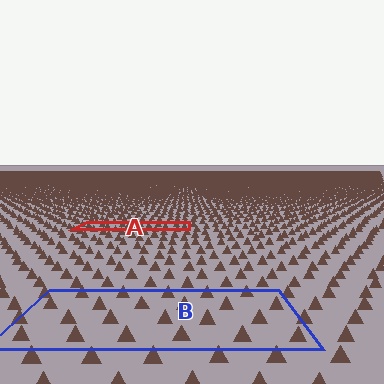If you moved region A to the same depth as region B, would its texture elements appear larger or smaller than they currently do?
They would appear larger. At a closer depth, the same texture elements are projected at a bigger on-screen size.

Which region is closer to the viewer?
Region B is closer. The texture elements there are larger and more spread out.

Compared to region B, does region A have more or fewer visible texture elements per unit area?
Region A has more texture elements per unit area — they are packed more densely because it is farther away.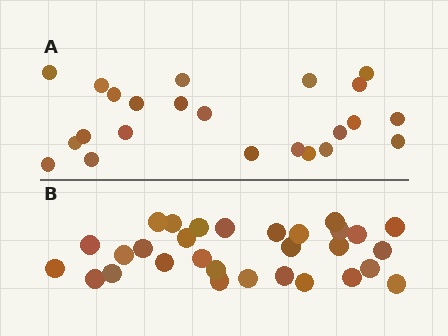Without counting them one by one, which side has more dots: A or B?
Region B (the bottom region) has more dots.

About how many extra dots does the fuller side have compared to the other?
Region B has roughly 8 or so more dots than region A.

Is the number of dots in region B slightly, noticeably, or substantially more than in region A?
Region B has noticeably more, but not dramatically so. The ratio is roughly 1.3 to 1.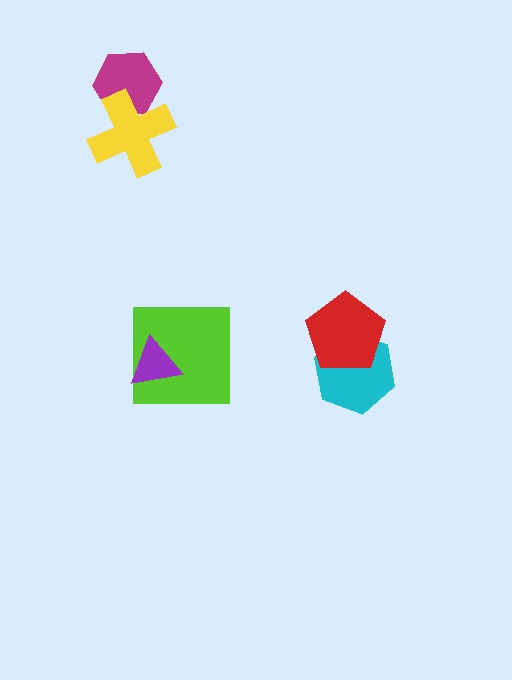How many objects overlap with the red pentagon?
1 object overlaps with the red pentagon.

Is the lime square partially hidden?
Yes, it is partially covered by another shape.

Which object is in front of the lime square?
The purple triangle is in front of the lime square.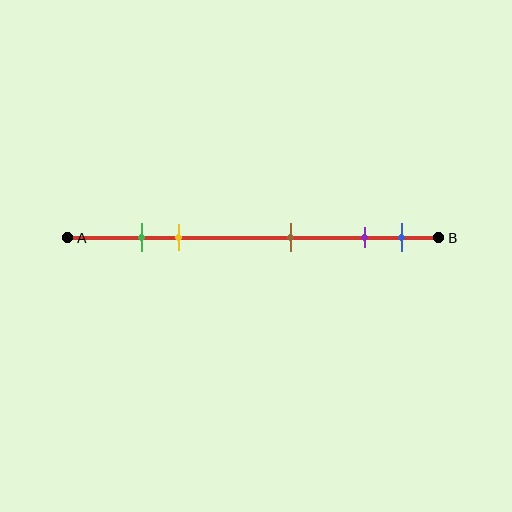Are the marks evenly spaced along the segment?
No, the marks are not evenly spaced.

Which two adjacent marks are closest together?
The green and yellow marks are the closest adjacent pair.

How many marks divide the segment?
There are 5 marks dividing the segment.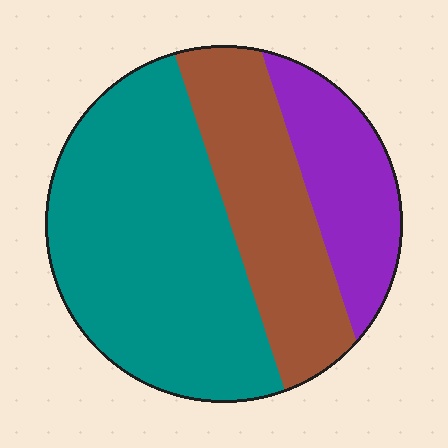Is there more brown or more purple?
Brown.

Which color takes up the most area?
Teal, at roughly 50%.